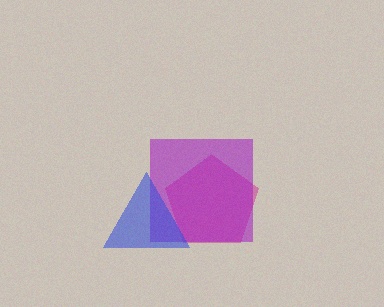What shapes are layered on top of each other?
The layered shapes are: a magenta pentagon, a purple square, a blue triangle.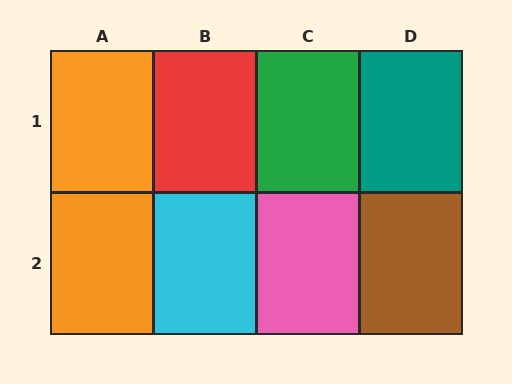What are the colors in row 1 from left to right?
Orange, red, green, teal.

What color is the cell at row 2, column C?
Pink.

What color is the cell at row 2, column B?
Cyan.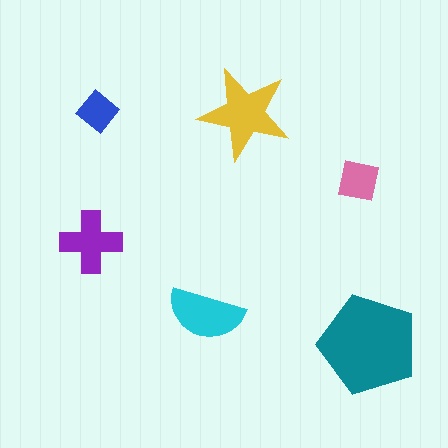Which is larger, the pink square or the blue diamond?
The pink square.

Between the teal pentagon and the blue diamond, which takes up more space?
The teal pentagon.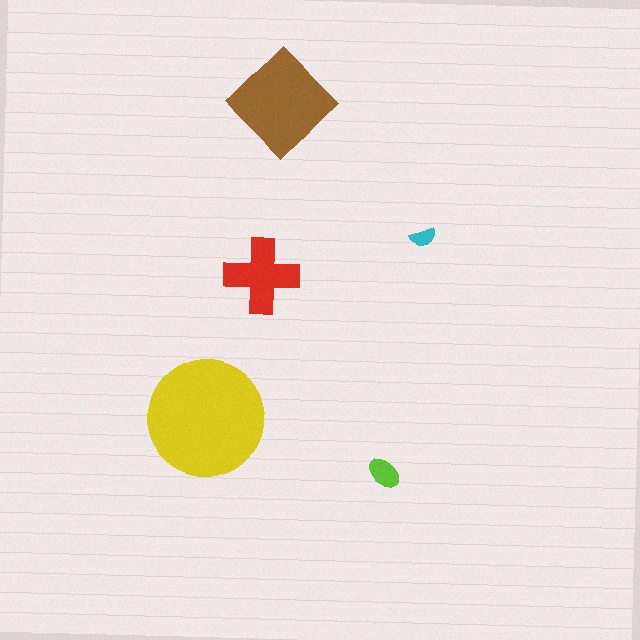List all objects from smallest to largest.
The cyan semicircle, the lime ellipse, the red cross, the brown diamond, the yellow circle.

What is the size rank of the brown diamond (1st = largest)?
2nd.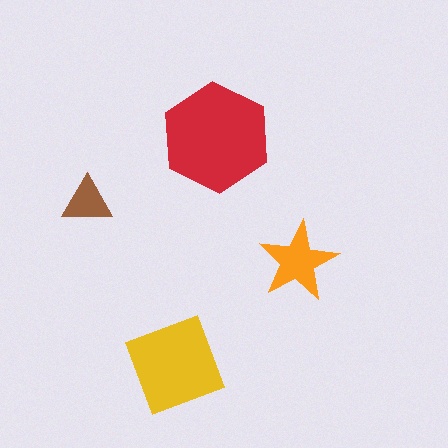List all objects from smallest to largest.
The brown triangle, the orange star, the yellow square, the red hexagon.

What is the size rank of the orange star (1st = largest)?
3rd.